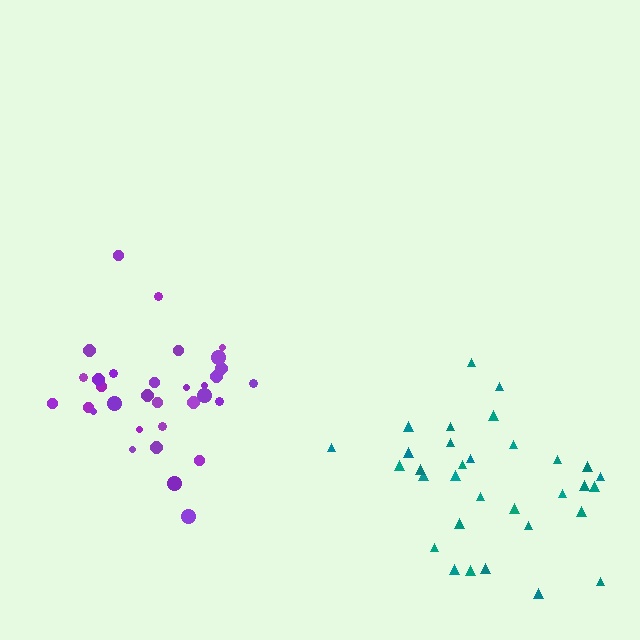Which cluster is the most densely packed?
Purple.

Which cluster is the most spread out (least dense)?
Teal.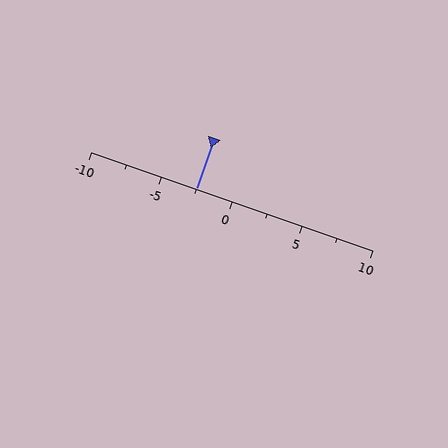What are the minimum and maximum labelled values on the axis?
The axis runs from -10 to 10.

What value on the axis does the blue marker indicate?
The marker indicates approximately -2.5.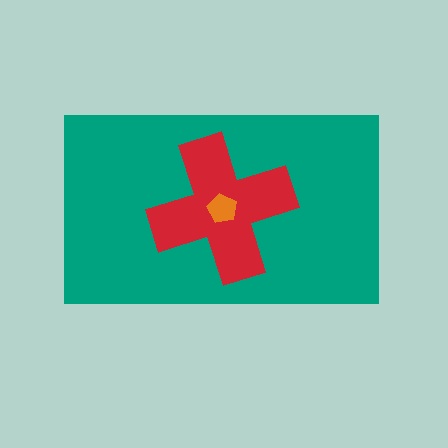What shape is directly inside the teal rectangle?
The red cross.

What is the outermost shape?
The teal rectangle.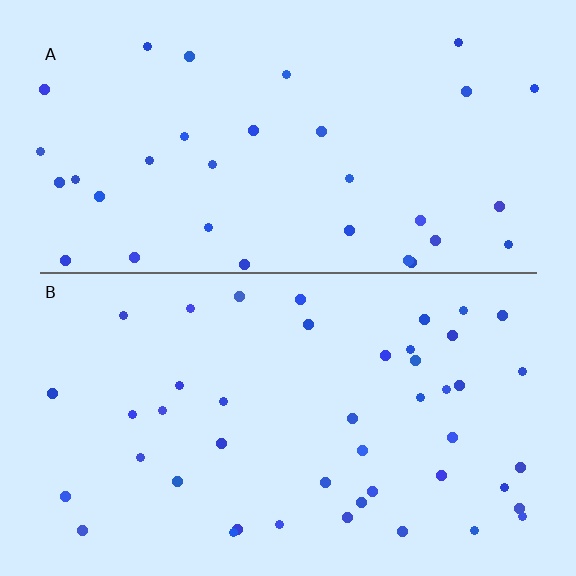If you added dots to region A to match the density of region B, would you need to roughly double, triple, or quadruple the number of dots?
Approximately double.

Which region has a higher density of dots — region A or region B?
B (the bottom).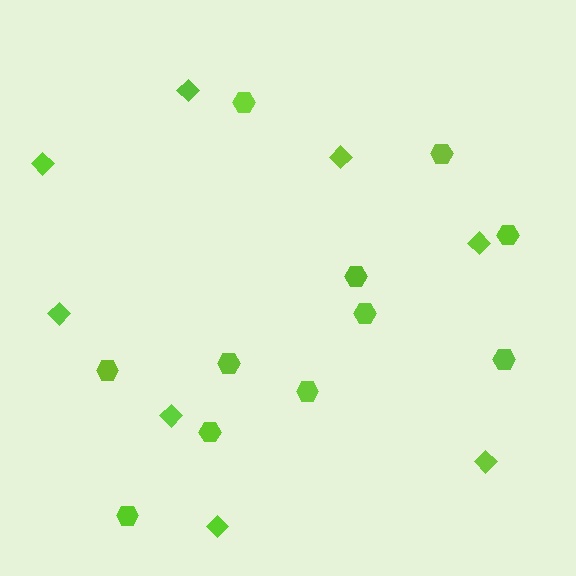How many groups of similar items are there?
There are 2 groups: one group of hexagons (11) and one group of diamonds (8).